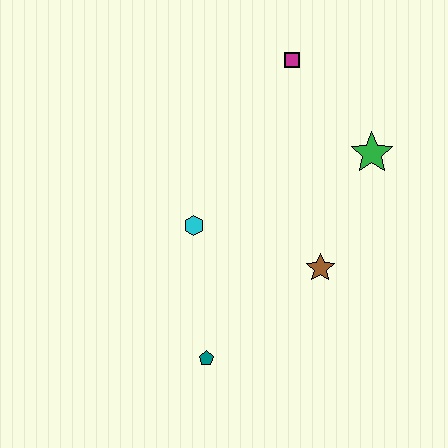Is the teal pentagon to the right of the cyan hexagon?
Yes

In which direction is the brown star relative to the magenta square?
The brown star is below the magenta square.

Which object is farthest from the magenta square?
The teal pentagon is farthest from the magenta square.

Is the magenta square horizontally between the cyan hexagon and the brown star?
Yes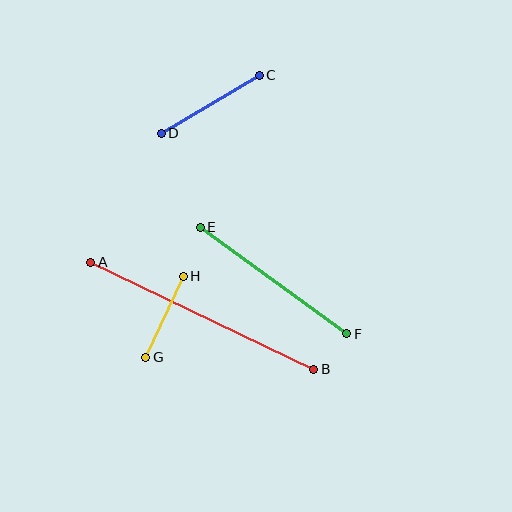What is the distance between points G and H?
The distance is approximately 89 pixels.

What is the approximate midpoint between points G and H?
The midpoint is at approximately (165, 317) pixels.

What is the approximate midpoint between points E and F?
The midpoint is at approximately (273, 281) pixels.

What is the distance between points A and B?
The distance is approximately 247 pixels.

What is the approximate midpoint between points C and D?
The midpoint is at approximately (210, 104) pixels.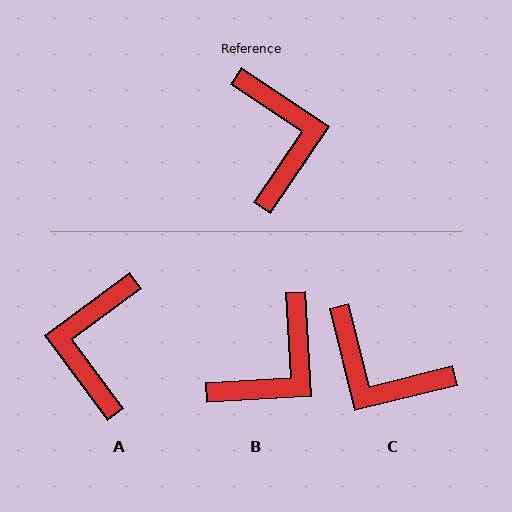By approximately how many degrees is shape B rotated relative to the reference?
Approximately 53 degrees clockwise.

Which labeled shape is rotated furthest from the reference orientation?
A, about 161 degrees away.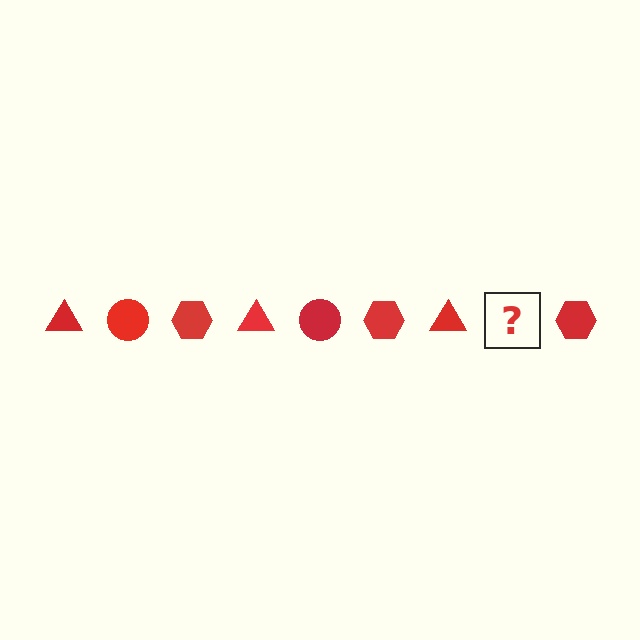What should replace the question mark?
The question mark should be replaced with a red circle.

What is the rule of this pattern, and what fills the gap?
The rule is that the pattern cycles through triangle, circle, hexagon shapes in red. The gap should be filled with a red circle.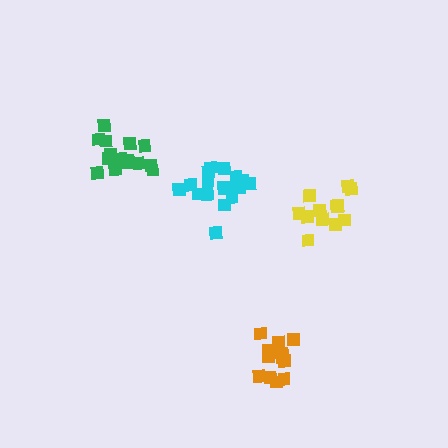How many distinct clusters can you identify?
There are 4 distinct clusters.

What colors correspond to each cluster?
The clusters are colored: cyan, green, yellow, orange.